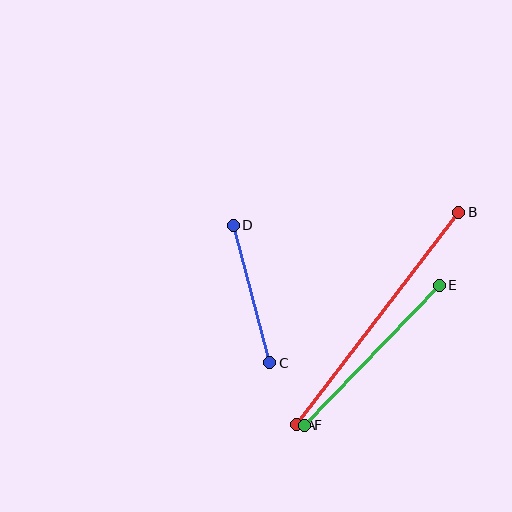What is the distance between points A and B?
The distance is approximately 267 pixels.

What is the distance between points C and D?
The distance is approximately 142 pixels.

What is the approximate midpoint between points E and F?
The midpoint is at approximately (372, 355) pixels.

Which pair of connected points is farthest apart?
Points A and B are farthest apart.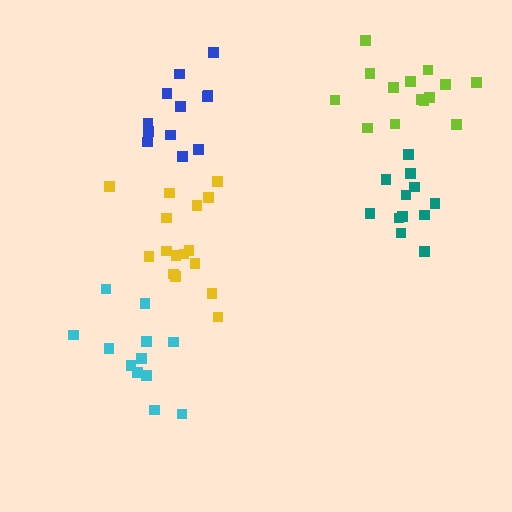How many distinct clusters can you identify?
There are 5 distinct clusters.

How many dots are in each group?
Group 1: 12 dots, Group 2: 12 dots, Group 3: 12 dots, Group 4: 16 dots, Group 5: 14 dots (66 total).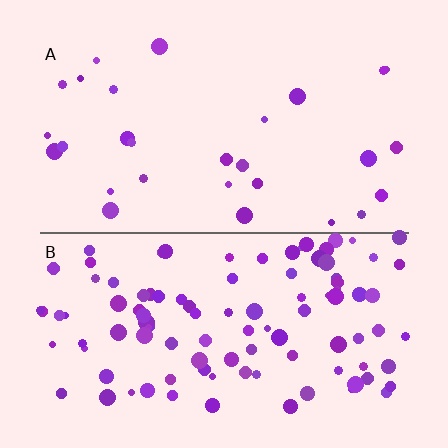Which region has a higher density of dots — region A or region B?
B (the bottom).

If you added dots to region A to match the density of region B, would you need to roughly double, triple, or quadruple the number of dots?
Approximately quadruple.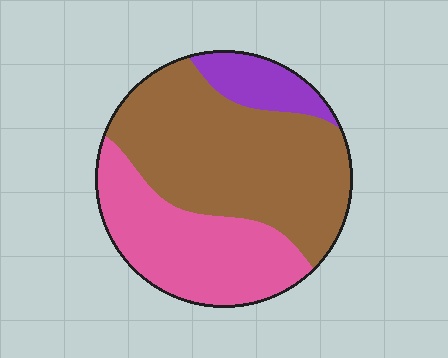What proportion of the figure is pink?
Pink takes up about one third (1/3) of the figure.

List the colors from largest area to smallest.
From largest to smallest: brown, pink, purple.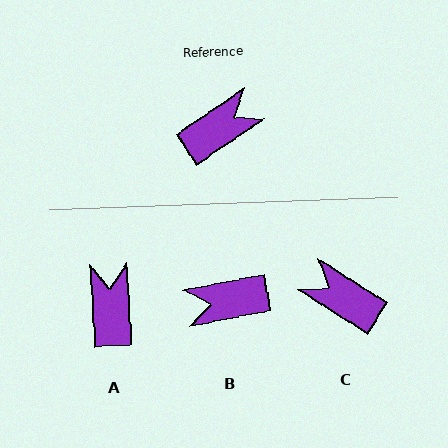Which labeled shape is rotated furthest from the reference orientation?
B, about 157 degrees away.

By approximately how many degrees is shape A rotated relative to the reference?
Approximately 60 degrees counter-clockwise.